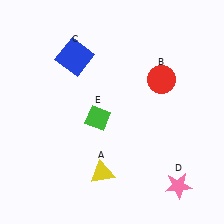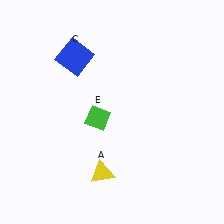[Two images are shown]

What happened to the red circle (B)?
The red circle (B) was removed in Image 2. It was in the top-right area of Image 1.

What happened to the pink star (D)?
The pink star (D) was removed in Image 2. It was in the bottom-right area of Image 1.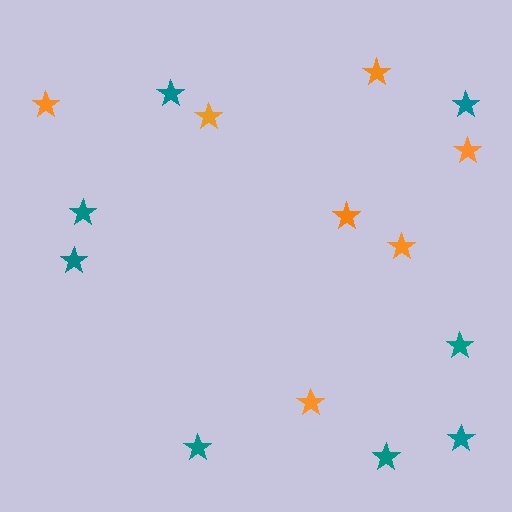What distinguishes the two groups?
There are 2 groups: one group of teal stars (8) and one group of orange stars (7).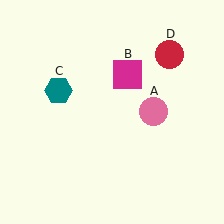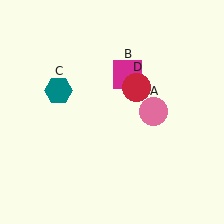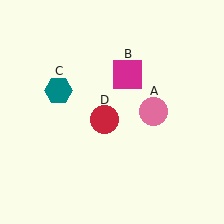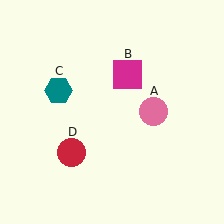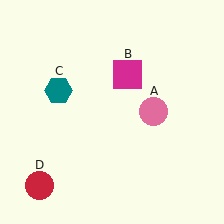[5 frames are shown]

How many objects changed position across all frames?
1 object changed position: red circle (object D).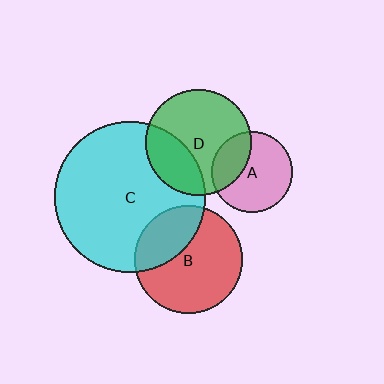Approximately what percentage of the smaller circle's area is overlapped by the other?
Approximately 30%.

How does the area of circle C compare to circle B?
Approximately 2.0 times.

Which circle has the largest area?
Circle C (cyan).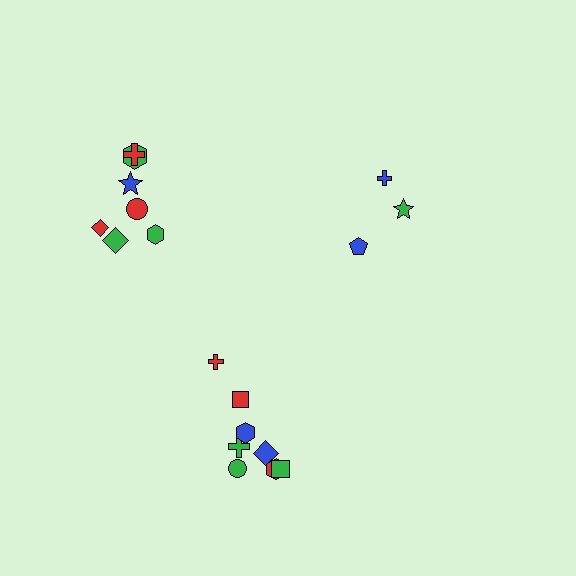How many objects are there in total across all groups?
There are 18 objects.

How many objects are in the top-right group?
There are 3 objects.